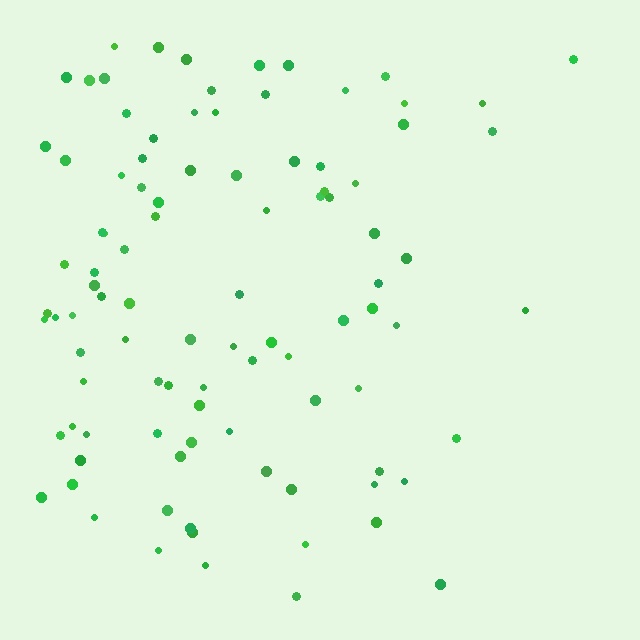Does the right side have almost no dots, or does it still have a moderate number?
Still a moderate number, just noticeably fewer than the left.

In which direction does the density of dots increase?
From right to left, with the left side densest.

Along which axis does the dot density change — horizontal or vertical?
Horizontal.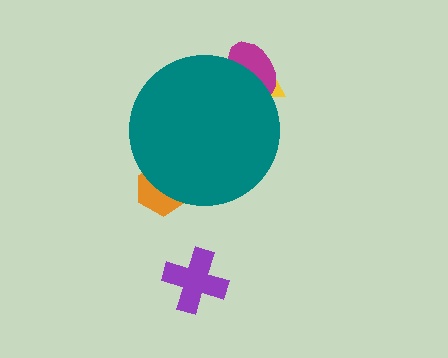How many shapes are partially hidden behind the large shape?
3 shapes are partially hidden.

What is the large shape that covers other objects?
A teal circle.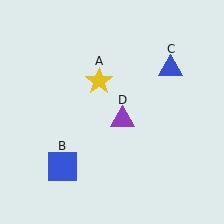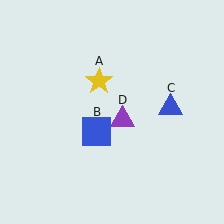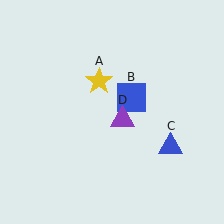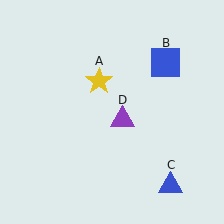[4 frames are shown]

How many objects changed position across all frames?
2 objects changed position: blue square (object B), blue triangle (object C).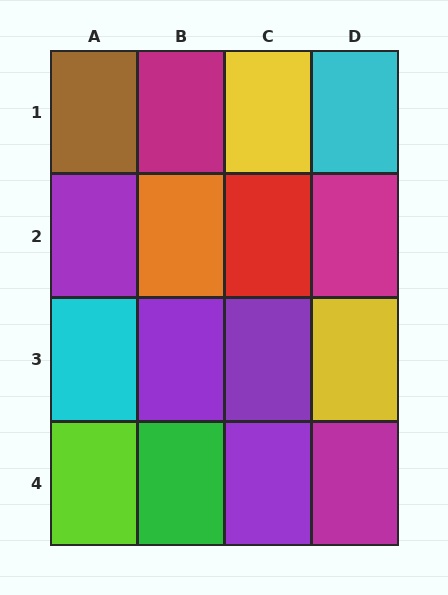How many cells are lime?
1 cell is lime.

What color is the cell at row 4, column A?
Lime.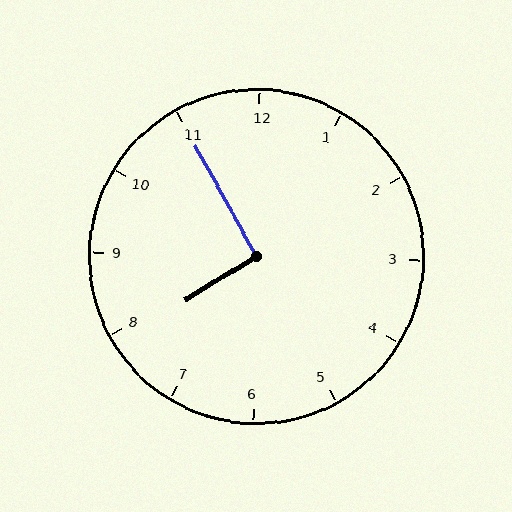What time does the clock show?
7:55.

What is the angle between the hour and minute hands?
Approximately 92 degrees.